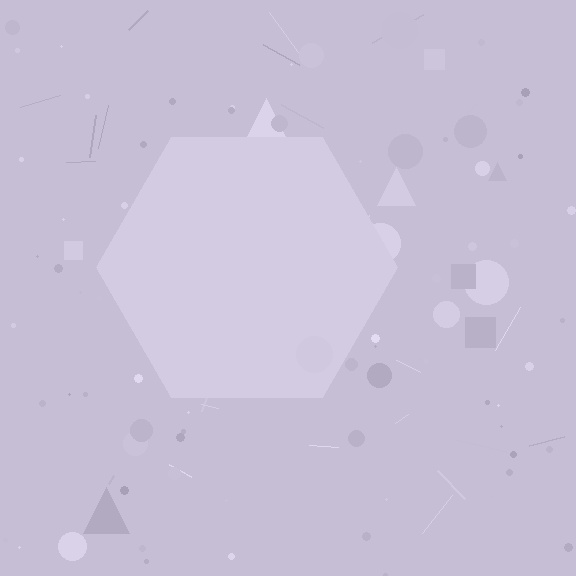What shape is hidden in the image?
A hexagon is hidden in the image.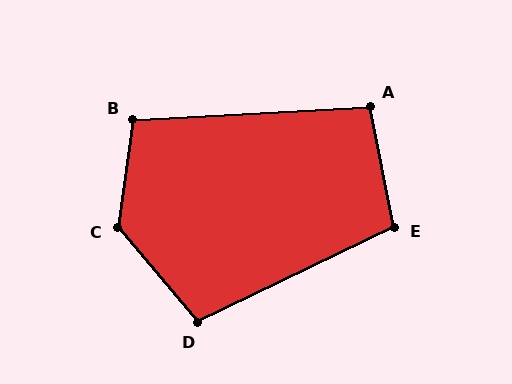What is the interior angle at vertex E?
Approximately 104 degrees (obtuse).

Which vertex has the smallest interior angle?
A, at approximately 98 degrees.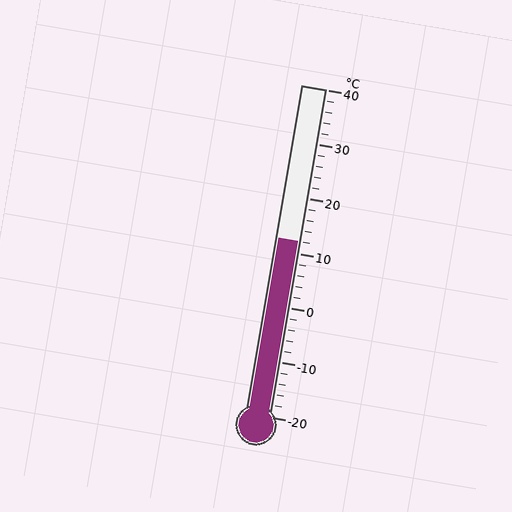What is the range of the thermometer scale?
The thermometer scale ranges from -20°C to 40°C.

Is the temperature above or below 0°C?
The temperature is above 0°C.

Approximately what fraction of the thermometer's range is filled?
The thermometer is filled to approximately 55% of its range.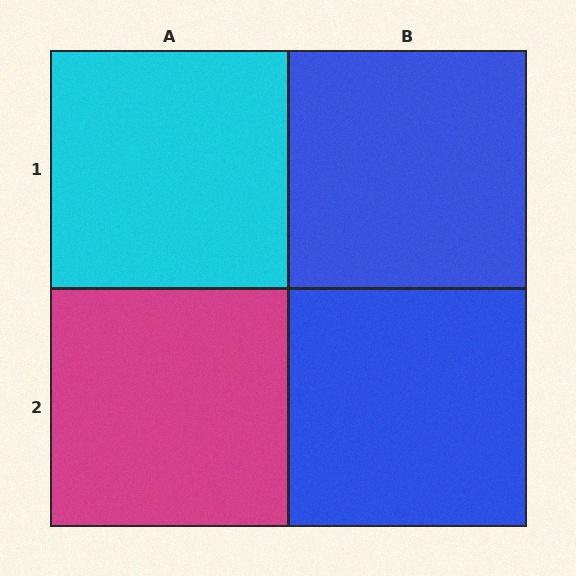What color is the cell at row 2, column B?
Blue.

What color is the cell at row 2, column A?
Magenta.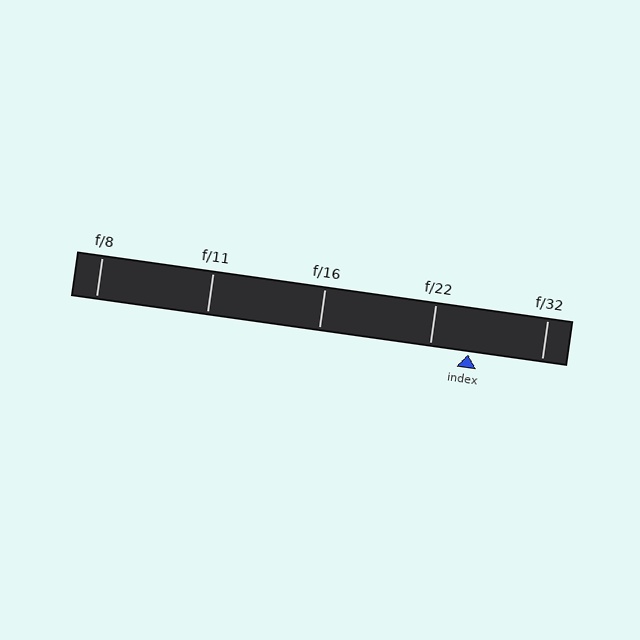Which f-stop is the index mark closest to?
The index mark is closest to f/22.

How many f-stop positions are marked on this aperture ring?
There are 5 f-stop positions marked.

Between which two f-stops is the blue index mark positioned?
The index mark is between f/22 and f/32.